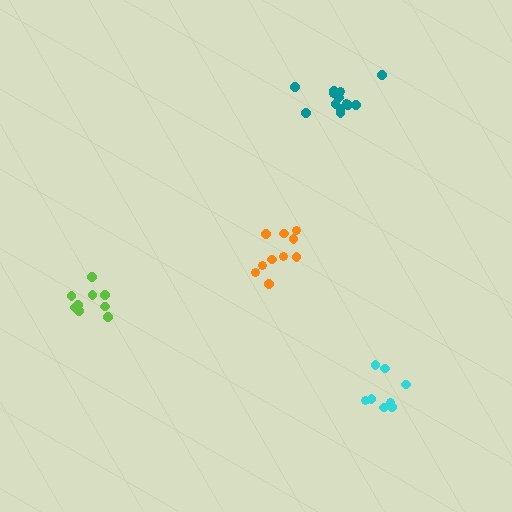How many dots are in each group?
Group 1: 10 dots, Group 2: 8 dots, Group 3: 9 dots, Group 4: 13 dots (40 total).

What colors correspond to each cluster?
The clusters are colored: orange, cyan, lime, teal.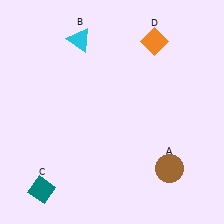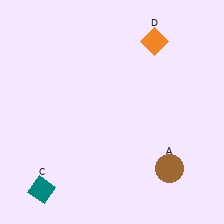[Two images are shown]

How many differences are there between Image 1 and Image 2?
There is 1 difference between the two images.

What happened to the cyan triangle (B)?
The cyan triangle (B) was removed in Image 2. It was in the top-left area of Image 1.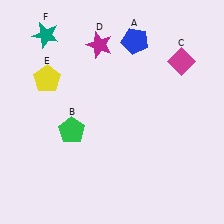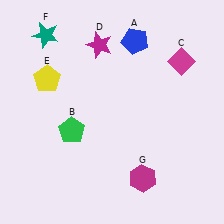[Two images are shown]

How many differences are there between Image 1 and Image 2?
There is 1 difference between the two images.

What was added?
A magenta hexagon (G) was added in Image 2.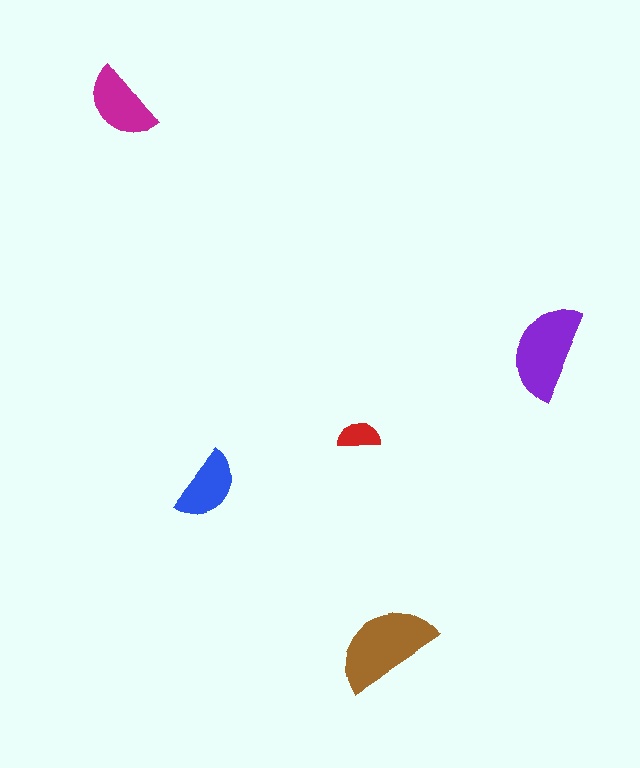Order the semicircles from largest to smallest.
the brown one, the purple one, the magenta one, the blue one, the red one.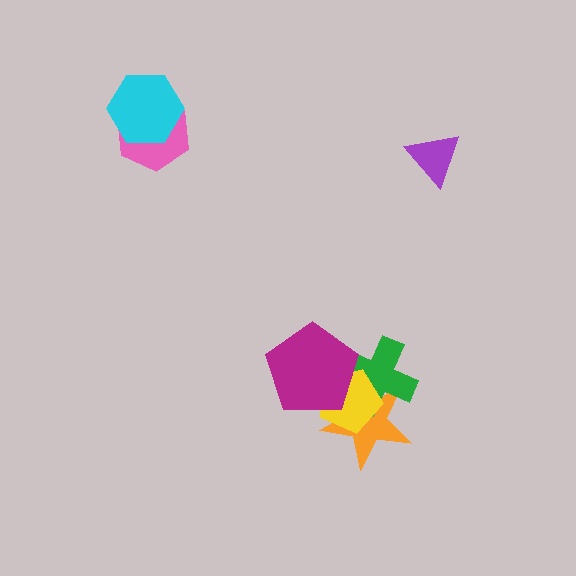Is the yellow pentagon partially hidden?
Yes, it is partially covered by another shape.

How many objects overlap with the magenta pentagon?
3 objects overlap with the magenta pentagon.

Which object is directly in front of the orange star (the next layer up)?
The green cross is directly in front of the orange star.